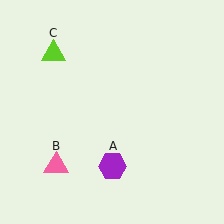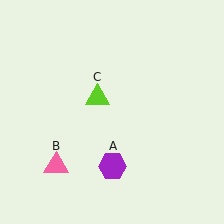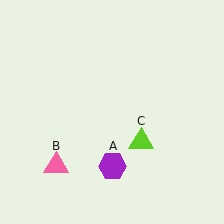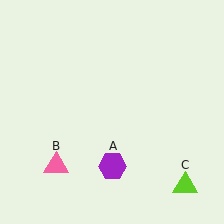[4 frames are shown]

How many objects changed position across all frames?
1 object changed position: lime triangle (object C).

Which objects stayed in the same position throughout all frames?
Purple hexagon (object A) and pink triangle (object B) remained stationary.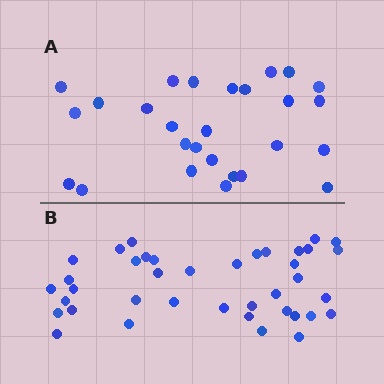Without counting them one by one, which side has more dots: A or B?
Region B (the bottom region) has more dots.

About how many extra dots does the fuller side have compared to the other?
Region B has roughly 12 or so more dots than region A.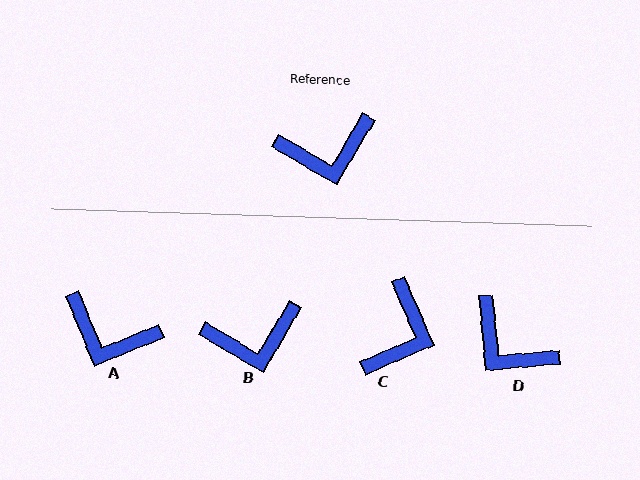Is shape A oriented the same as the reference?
No, it is off by about 37 degrees.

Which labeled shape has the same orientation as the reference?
B.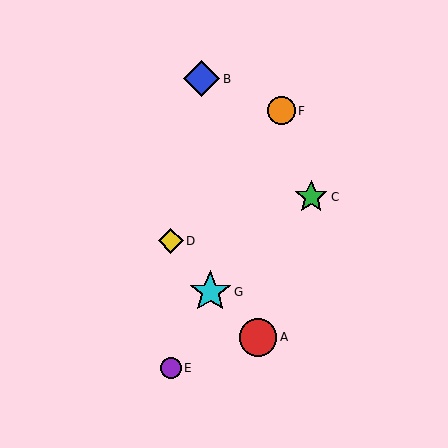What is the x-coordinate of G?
Object G is at x≈210.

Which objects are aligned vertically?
Objects D, E are aligned vertically.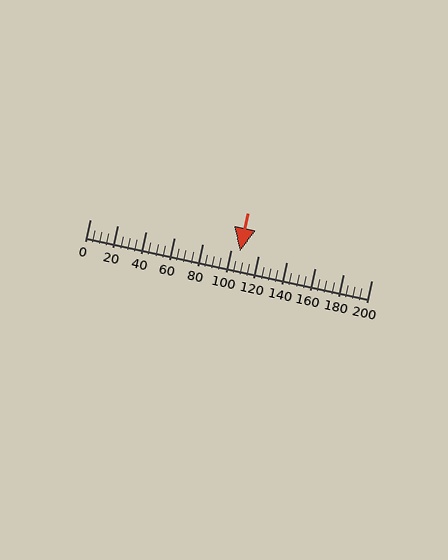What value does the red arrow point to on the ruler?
The red arrow points to approximately 106.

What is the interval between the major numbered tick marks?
The major tick marks are spaced 20 units apart.